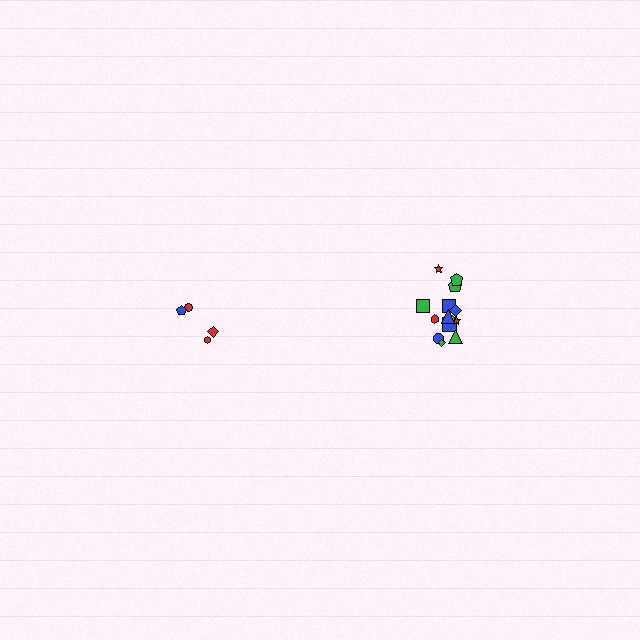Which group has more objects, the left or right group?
The right group.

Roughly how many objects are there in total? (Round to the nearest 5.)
Roughly 20 objects in total.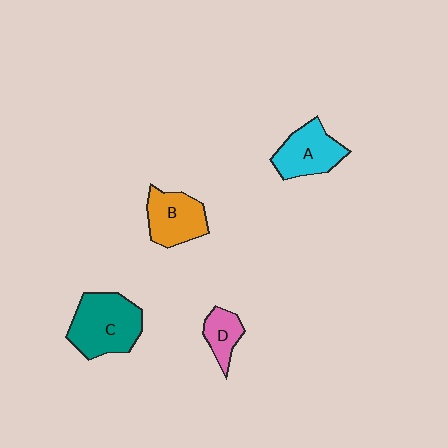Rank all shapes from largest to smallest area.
From largest to smallest: C (teal), A (cyan), B (orange), D (pink).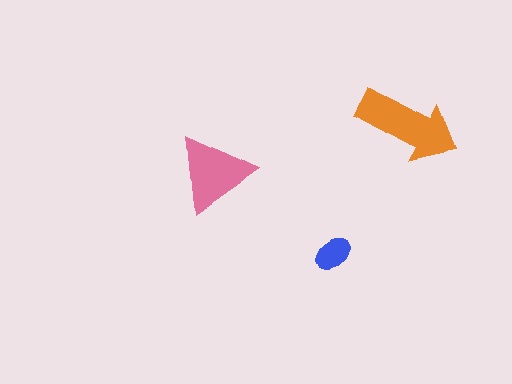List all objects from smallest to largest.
The blue ellipse, the pink triangle, the orange arrow.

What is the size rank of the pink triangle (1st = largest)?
2nd.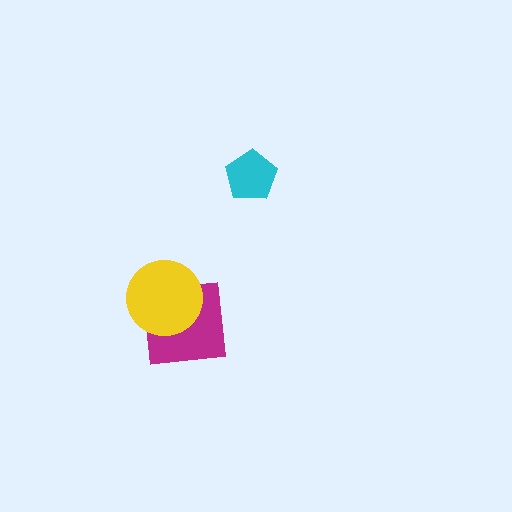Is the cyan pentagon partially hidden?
No, no other shape covers it.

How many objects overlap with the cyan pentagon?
0 objects overlap with the cyan pentagon.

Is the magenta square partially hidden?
Yes, it is partially covered by another shape.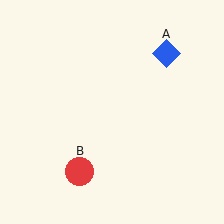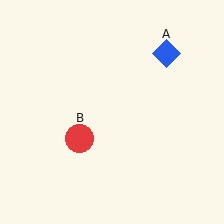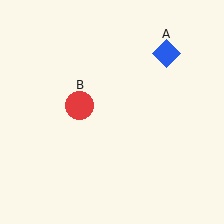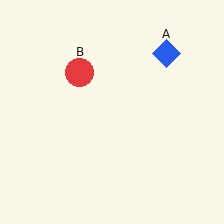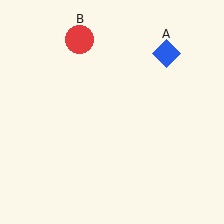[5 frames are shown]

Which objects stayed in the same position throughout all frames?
Blue diamond (object A) remained stationary.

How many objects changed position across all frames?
1 object changed position: red circle (object B).